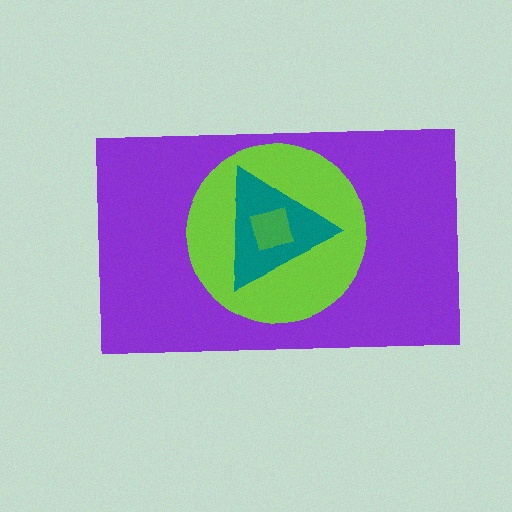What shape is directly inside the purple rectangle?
The lime circle.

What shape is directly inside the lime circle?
The teal triangle.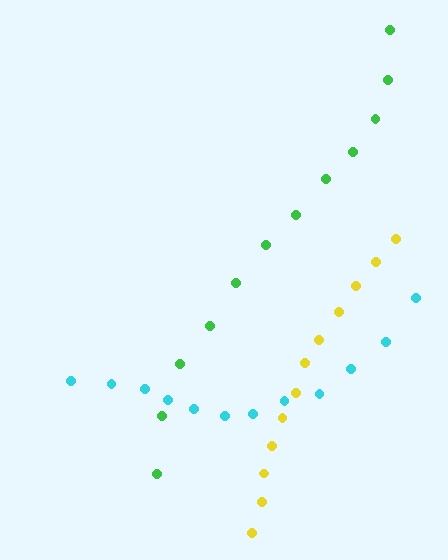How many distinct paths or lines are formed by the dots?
There are 3 distinct paths.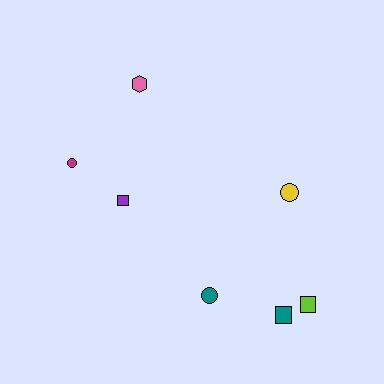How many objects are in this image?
There are 7 objects.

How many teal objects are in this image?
There are 2 teal objects.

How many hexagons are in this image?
There is 1 hexagon.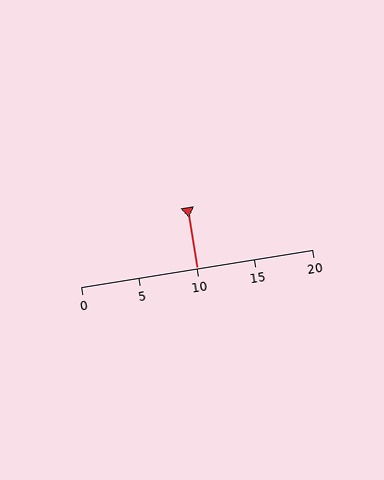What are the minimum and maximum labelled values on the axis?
The axis runs from 0 to 20.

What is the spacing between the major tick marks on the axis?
The major ticks are spaced 5 apart.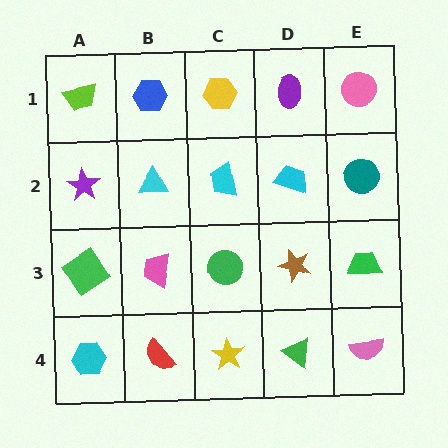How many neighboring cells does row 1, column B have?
3.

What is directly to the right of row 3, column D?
A green trapezoid.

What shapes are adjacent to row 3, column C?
A cyan trapezoid (row 2, column C), a yellow star (row 4, column C), a pink trapezoid (row 3, column B), a brown star (row 3, column D).